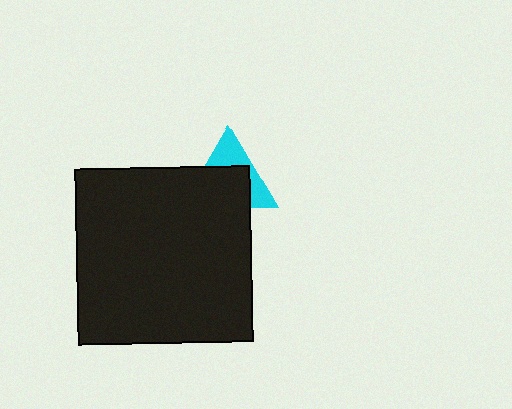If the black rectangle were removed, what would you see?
You would see the complete cyan triangle.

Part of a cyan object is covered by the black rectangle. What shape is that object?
It is a triangle.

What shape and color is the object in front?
The object in front is a black rectangle.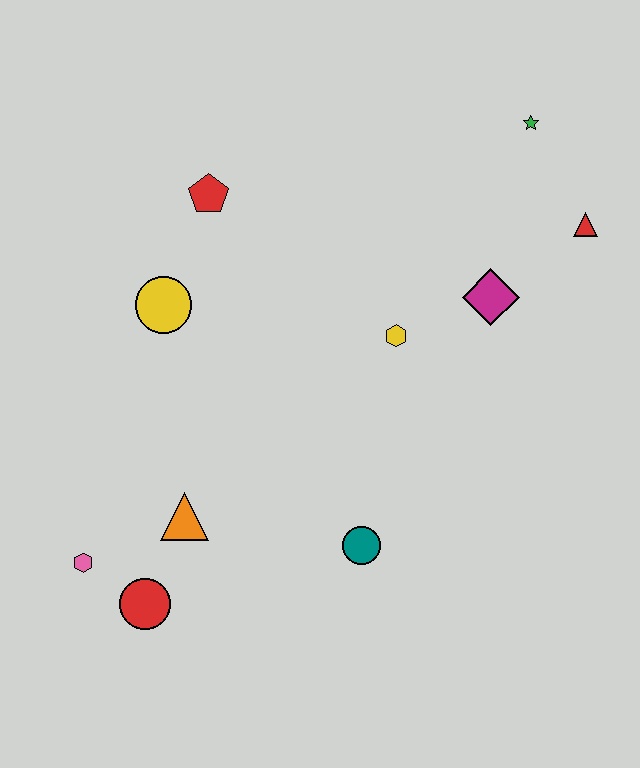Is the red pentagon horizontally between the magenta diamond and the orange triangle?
Yes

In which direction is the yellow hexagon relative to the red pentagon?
The yellow hexagon is to the right of the red pentagon.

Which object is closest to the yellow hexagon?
The magenta diamond is closest to the yellow hexagon.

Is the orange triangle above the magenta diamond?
No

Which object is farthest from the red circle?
The green star is farthest from the red circle.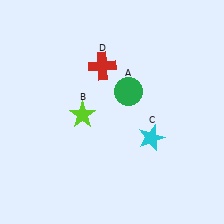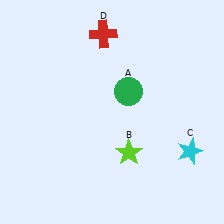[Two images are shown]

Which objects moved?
The objects that moved are: the lime star (B), the cyan star (C), the red cross (D).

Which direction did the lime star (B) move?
The lime star (B) moved right.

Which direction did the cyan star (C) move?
The cyan star (C) moved right.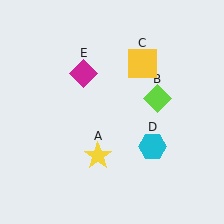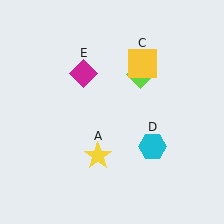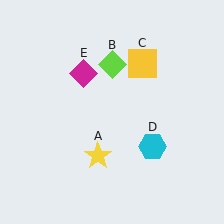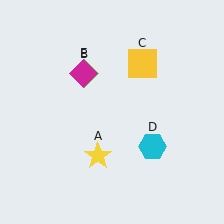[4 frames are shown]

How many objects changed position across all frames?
1 object changed position: lime diamond (object B).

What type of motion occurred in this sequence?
The lime diamond (object B) rotated counterclockwise around the center of the scene.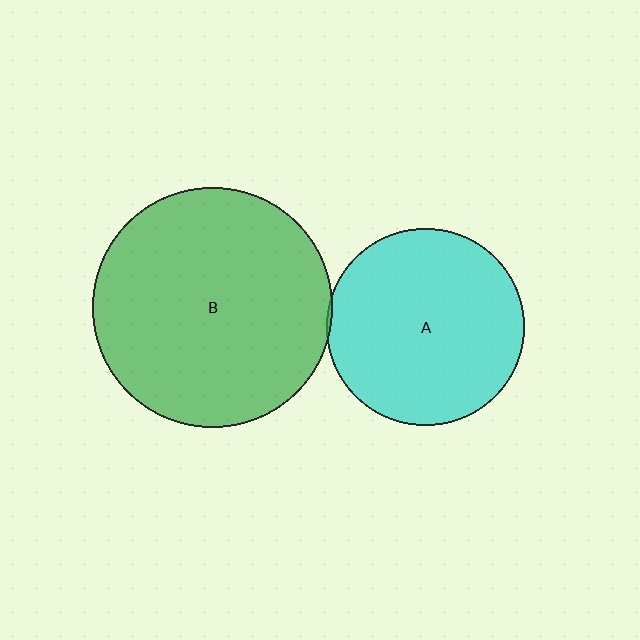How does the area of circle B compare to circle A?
Approximately 1.5 times.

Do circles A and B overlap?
Yes.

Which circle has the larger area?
Circle B (green).